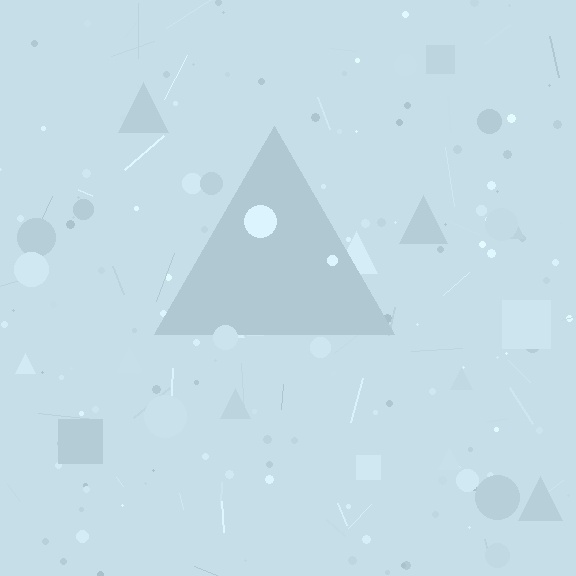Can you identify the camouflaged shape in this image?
The camouflaged shape is a triangle.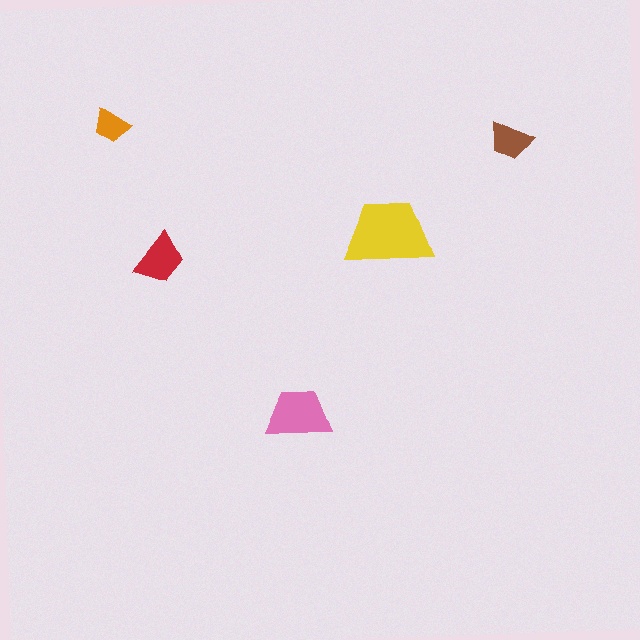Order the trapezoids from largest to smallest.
the yellow one, the pink one, the red one, the brown one, the orange one.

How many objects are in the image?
There are 5 objects in the image.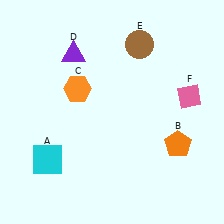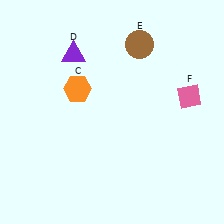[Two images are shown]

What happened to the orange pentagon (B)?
The orange pentagon (B) was removed in Image 2. It was in the bottom-right area of Image 1.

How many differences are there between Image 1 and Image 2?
There are 2 differences between the two images.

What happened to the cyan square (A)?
The cyan square (A) was removed in Image 2. It was in the bottom-left area of Image 1.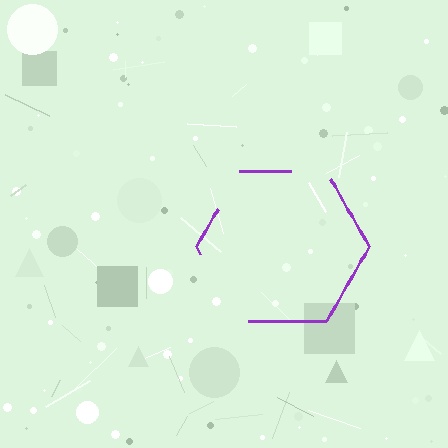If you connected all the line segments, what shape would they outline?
They would outline a hexagon.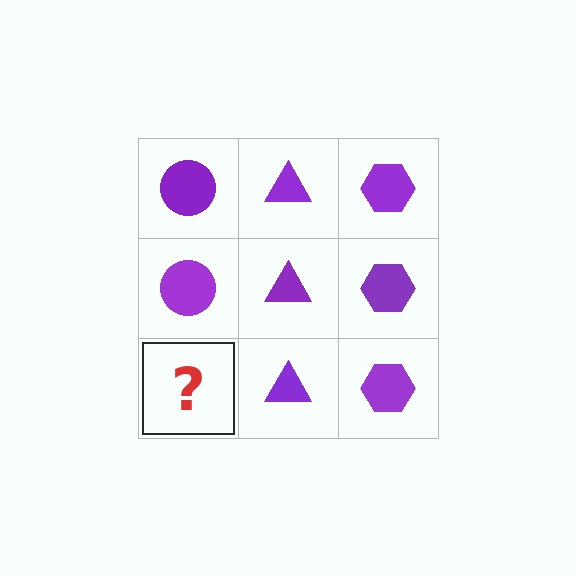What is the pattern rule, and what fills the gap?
The rule is that each column has a consistent shape. The gap should be filled with a purple circle.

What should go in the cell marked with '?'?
The missing cell should contain a purple circle.